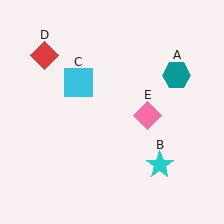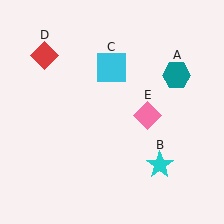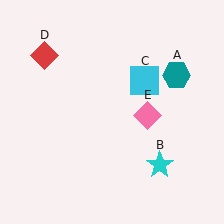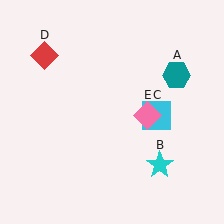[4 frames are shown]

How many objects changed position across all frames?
1 object changed position: cyan square (object C).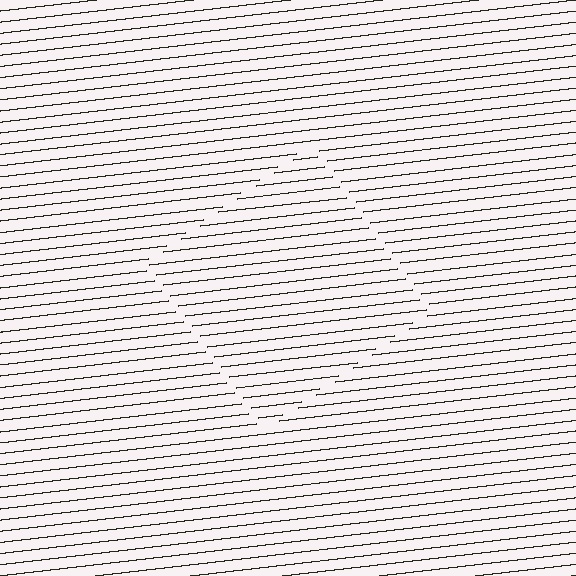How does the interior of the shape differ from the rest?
The interior of the shape contains the same grating, shifted by half a period — the contour is defined by the phase discontinuity where line-ends from the inner and outer gratings abut.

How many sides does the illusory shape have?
4 sides — the line-ends trace a square.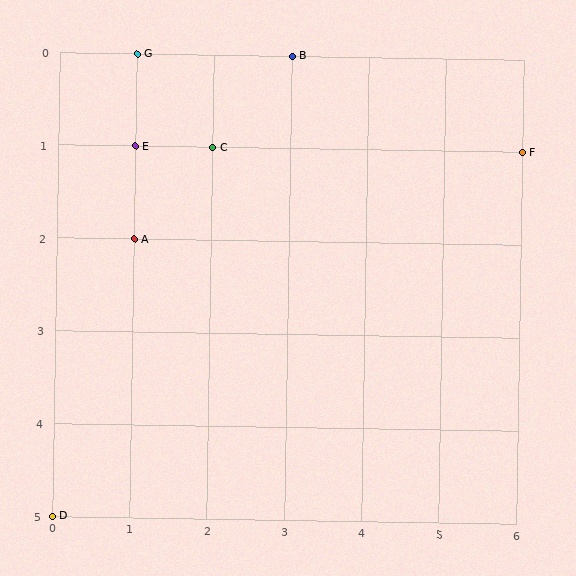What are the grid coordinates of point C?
Point C is at grid coordinates (2, 1).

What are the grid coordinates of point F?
Point F is at grid coordinates (6, 1).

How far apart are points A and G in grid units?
Points A and G are 2 rows apart.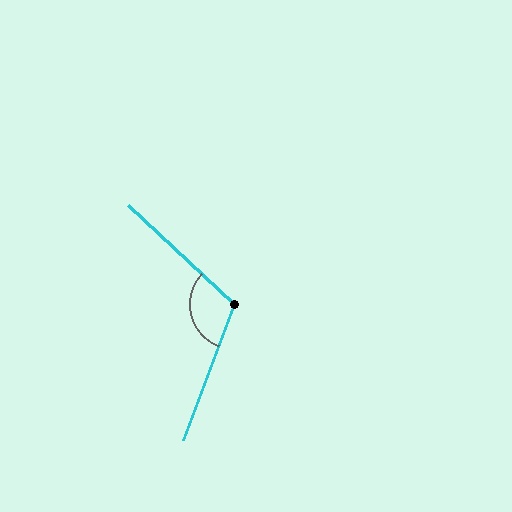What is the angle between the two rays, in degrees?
Approximately 113 degrees.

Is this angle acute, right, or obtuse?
It is obtuse.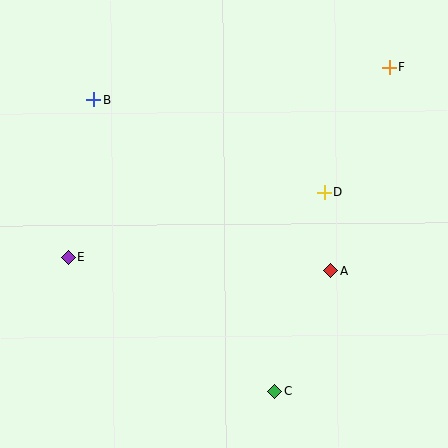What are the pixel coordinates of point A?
Point A is at (331, 271).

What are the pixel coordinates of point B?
Point B is at (94, 100).